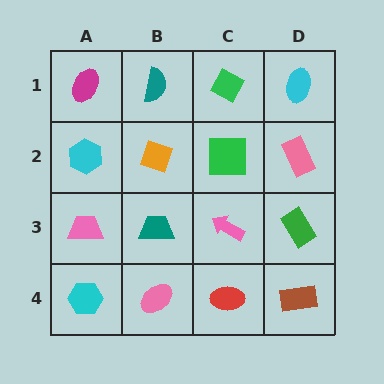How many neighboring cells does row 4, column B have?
3.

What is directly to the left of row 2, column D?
A green square.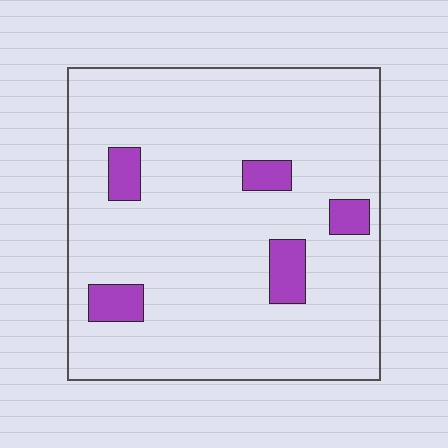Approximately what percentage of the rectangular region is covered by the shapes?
Approximately 10%.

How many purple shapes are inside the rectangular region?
5.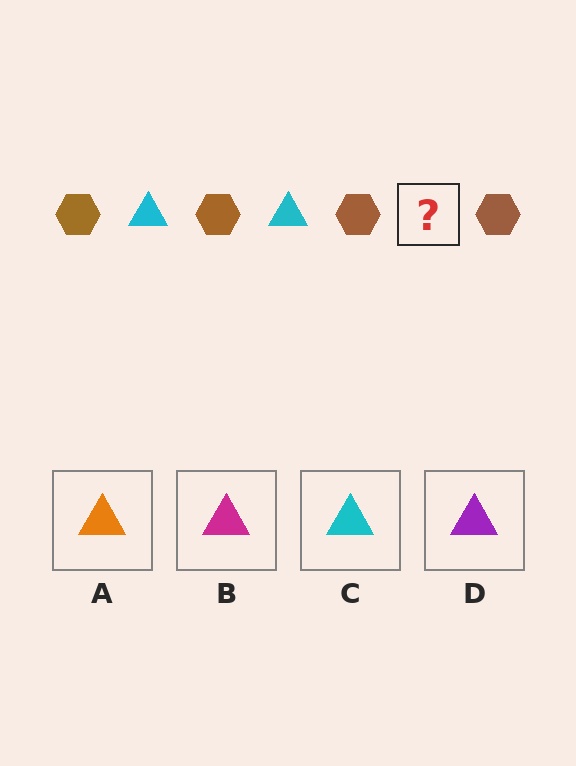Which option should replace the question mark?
Option C.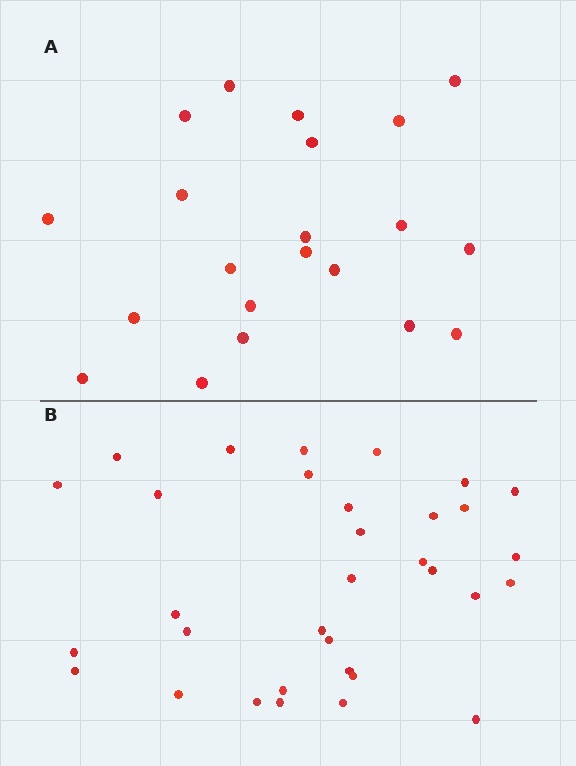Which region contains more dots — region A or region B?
Region B (the bottom region) has more dots.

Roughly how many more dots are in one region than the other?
Region B has roughly 12 or so more dots than region A.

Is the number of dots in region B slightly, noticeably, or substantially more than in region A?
Region B has substantially more. The ratio is roughly 1.6 to 1.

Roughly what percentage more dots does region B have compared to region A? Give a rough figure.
About 55% more.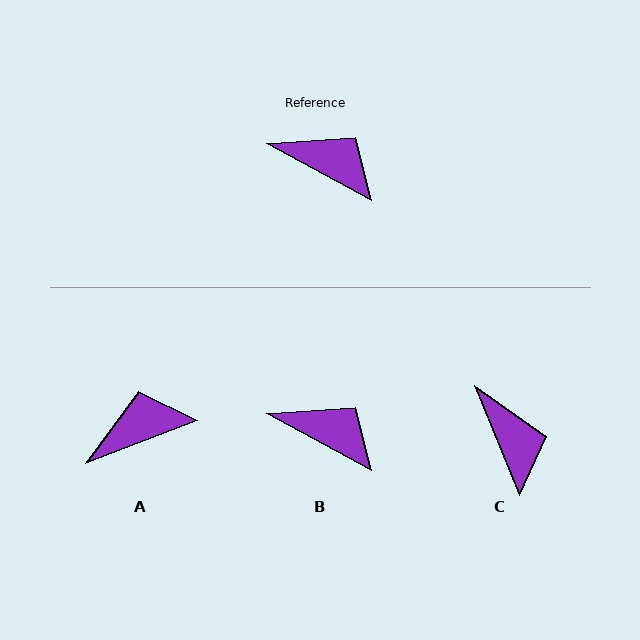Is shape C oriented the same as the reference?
No, it is off by about 38 degrees.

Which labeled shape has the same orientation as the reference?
B.